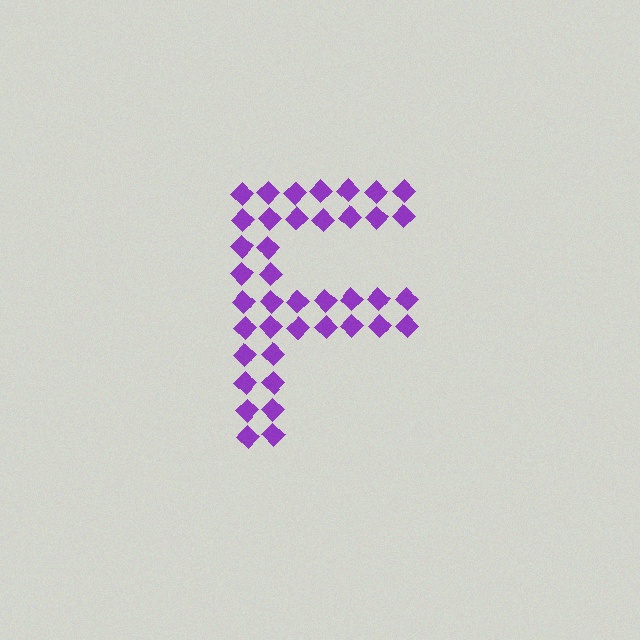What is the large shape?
The large shape is the letter F.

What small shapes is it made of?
It is made of small diamonds.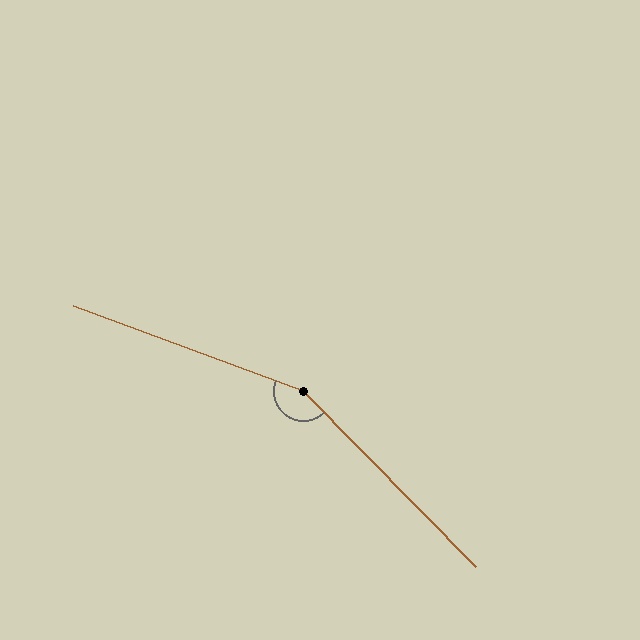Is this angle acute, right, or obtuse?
It is obtuse.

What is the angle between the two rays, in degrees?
Approximately 155 degrees.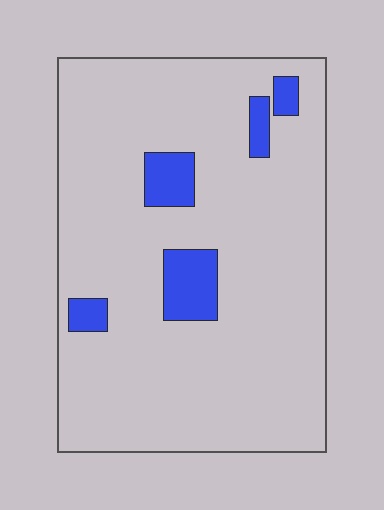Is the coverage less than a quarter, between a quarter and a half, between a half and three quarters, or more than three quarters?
Less than a quarter.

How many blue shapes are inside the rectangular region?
5.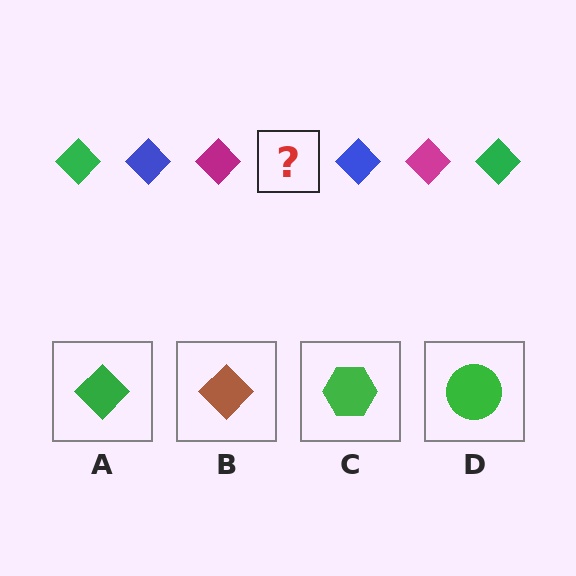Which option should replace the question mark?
Option A.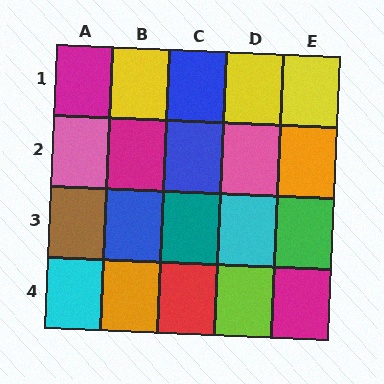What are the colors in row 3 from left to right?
Brown, blue, teal, cyan, green.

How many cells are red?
1 cell is red.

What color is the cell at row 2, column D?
Pink.